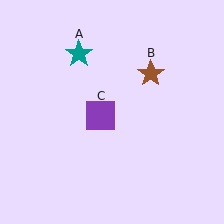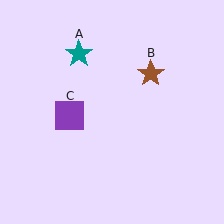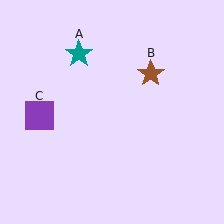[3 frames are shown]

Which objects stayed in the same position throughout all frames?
Teal star (object A) and brown star (object B) remained stationary.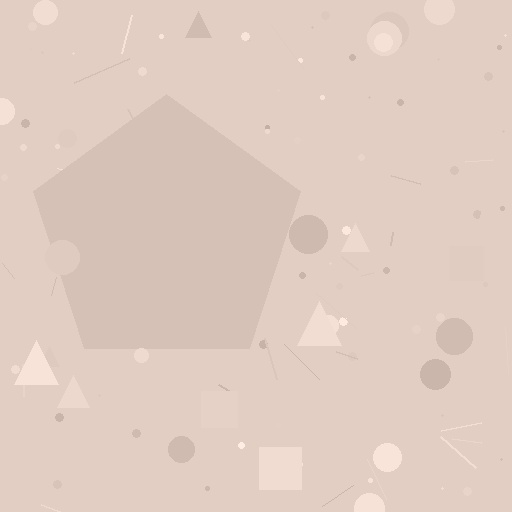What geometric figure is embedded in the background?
A pentagon is embedded in the background.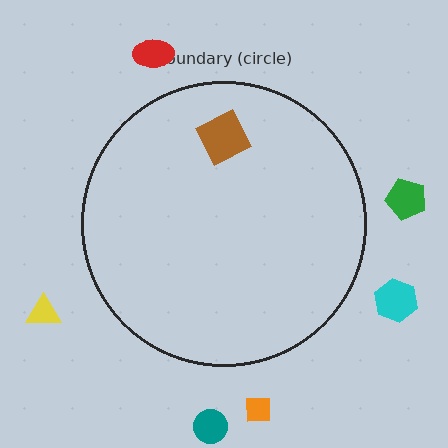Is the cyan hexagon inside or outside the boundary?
Outside.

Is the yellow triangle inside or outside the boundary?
Outside.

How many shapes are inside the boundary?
1 inside, 6 outside.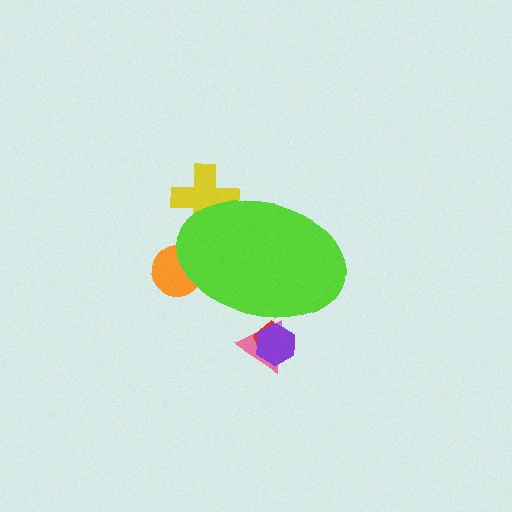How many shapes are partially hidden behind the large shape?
5 shapes are partially hidden.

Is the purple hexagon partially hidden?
Yes, the purple hexagon is partially hidden behind the lime ellipse.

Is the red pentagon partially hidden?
Yes, the red pentagon is partially hidden behind the lime ellipse.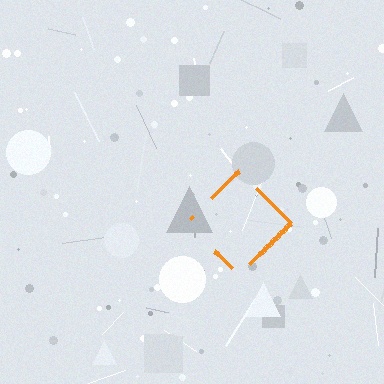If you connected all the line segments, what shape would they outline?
They would outline a diamond.